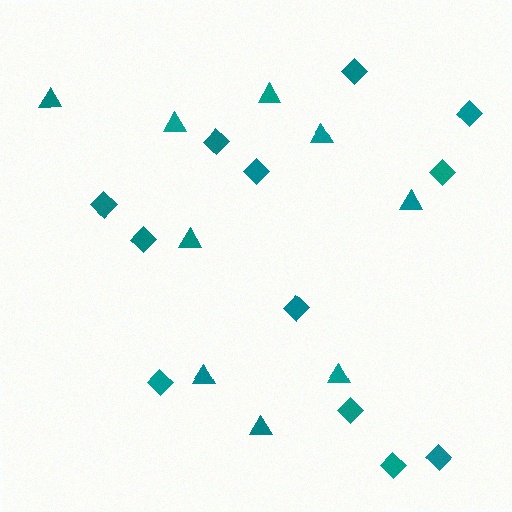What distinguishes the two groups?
There are 2 groups: one group of triangles (9) and one group of diamonds (12).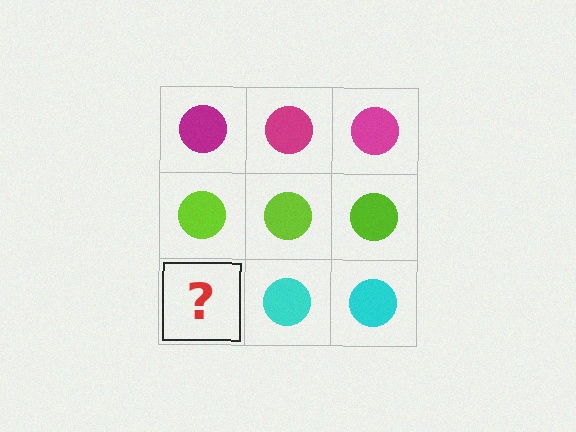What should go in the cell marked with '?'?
The missing cell should contain a cyan circle.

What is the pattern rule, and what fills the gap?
The rule is that each row has a consistent color. The gap should be filled with a cyan circle.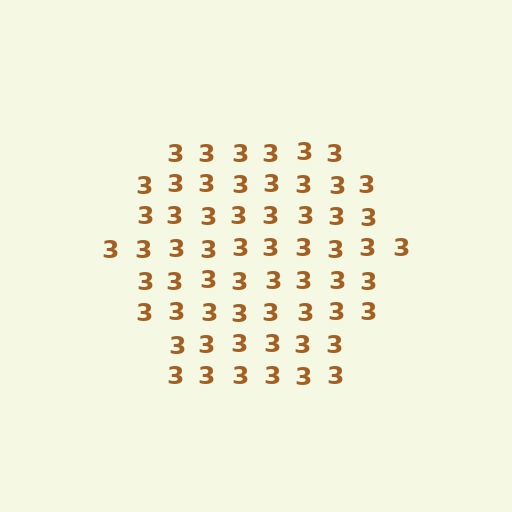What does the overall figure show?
The overall figure shows a hexagon.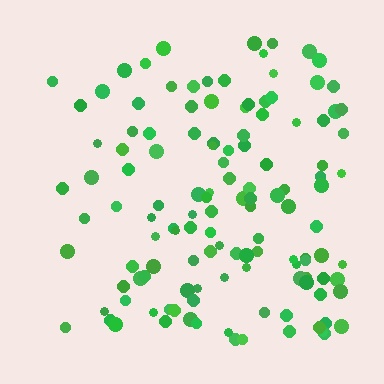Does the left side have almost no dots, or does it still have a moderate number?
Still a moderate number, just noticeably fewer than the right.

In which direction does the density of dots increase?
From left to right, with the right side densest.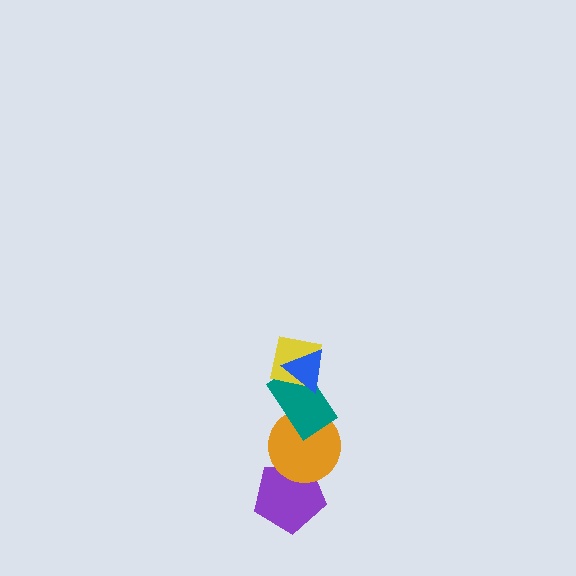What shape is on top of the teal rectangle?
The yellow square is on top of the teal rectangle.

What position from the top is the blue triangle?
The blue triangle is 1st from the top.